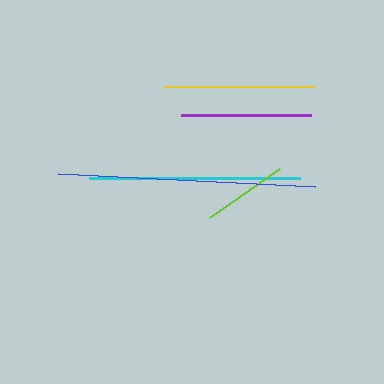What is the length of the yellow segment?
The yellow segment is approximately 151 pixels long.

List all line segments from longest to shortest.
From longest to shortest: blue, cyan, yellow, purple, lime.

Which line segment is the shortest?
The lime line is the shortest at approximately 86 pixels.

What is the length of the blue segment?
The blue segment is approximately 257 pixels long.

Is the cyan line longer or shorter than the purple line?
The cyan line is longer than the purple line.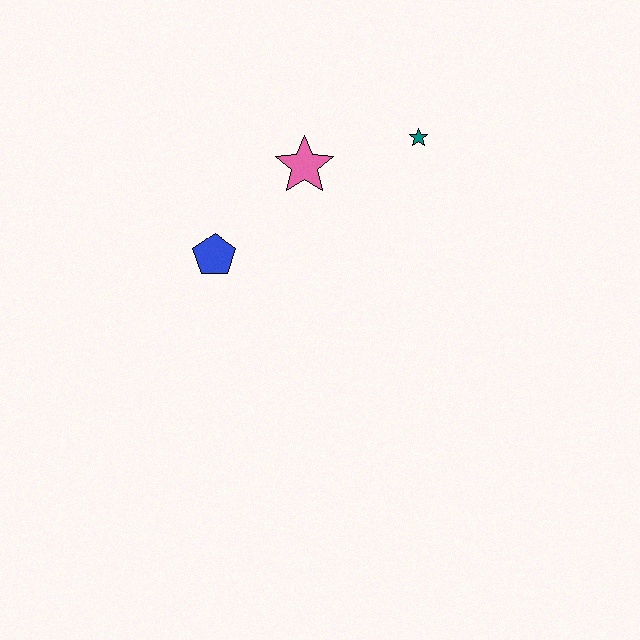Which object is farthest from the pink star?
The blue pentagon is farthest from the pink star.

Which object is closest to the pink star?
The teal star is closest to the pink star.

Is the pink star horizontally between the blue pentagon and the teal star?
Yes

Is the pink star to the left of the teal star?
Yes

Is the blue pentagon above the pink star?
No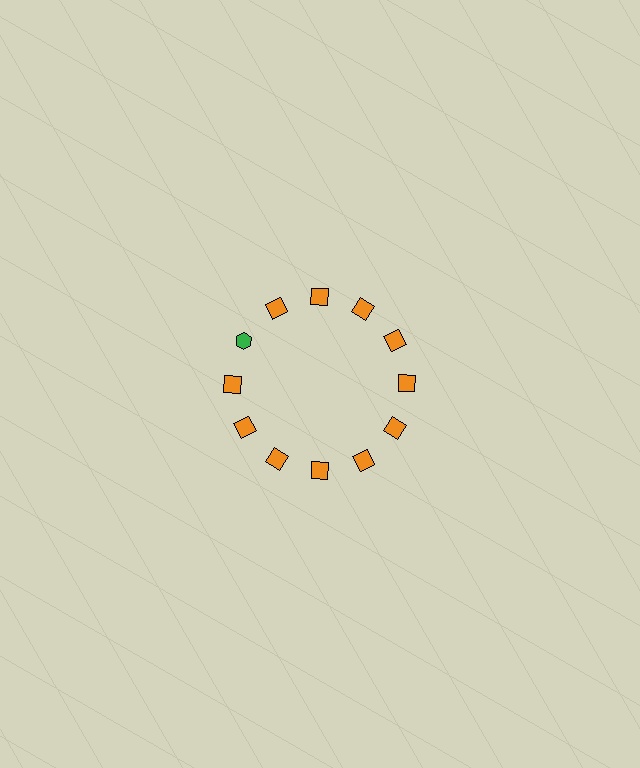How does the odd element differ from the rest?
It differs in both color (green instead of orange) and shape (hexagon instead of square).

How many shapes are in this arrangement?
There are 12 shapes arranged in a ring pattern.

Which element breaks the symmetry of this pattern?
The green hexagon at roughly the 10 o'clock position breaks the symmetry. All other shapes are orange squares.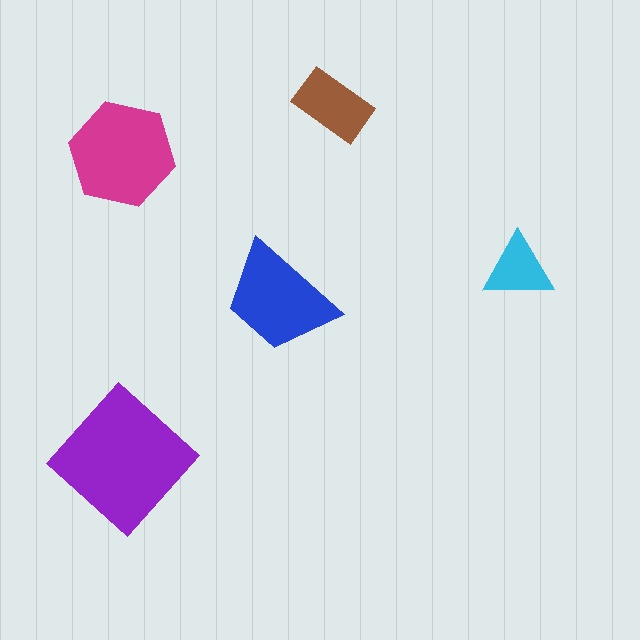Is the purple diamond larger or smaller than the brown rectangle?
Larger.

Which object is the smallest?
The cyan triangle.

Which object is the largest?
The purple diamond.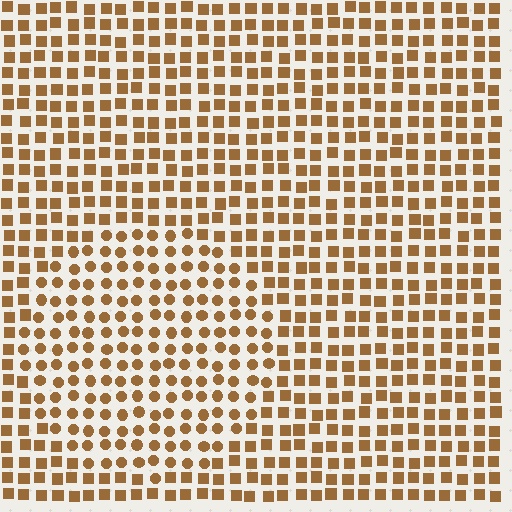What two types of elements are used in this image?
The image uses circles inside the circle region and squares outside it.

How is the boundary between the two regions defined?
The boundary is defined by a change in element shape: circles inside vs. squares outside. All elements share the same color and spacing.